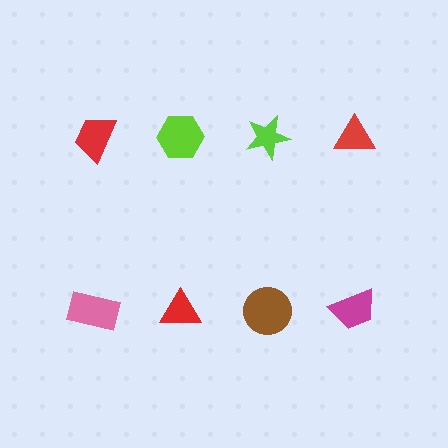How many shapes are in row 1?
4 shapes.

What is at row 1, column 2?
A lime hexagon.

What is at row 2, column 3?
A brown circle.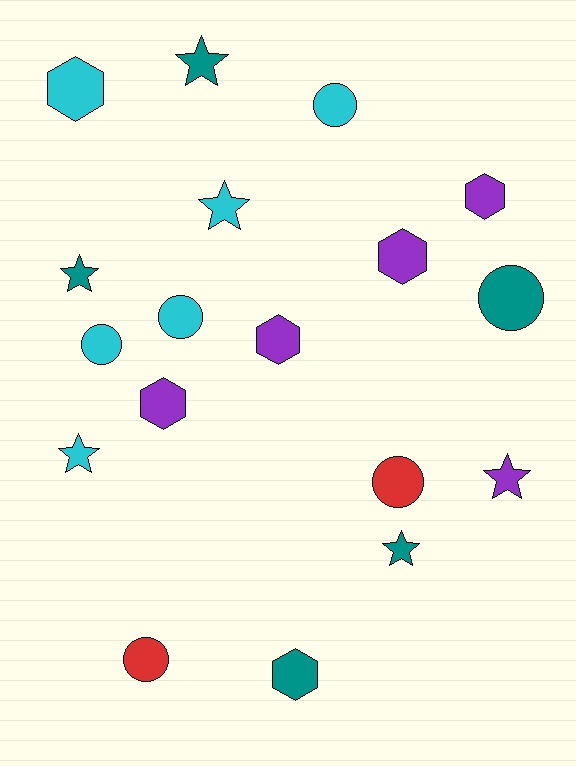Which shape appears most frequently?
Hexagon, with 6 objects.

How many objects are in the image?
There are 18 objects.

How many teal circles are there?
There is 1 teal circle.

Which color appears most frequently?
Cyan, with 6 objects.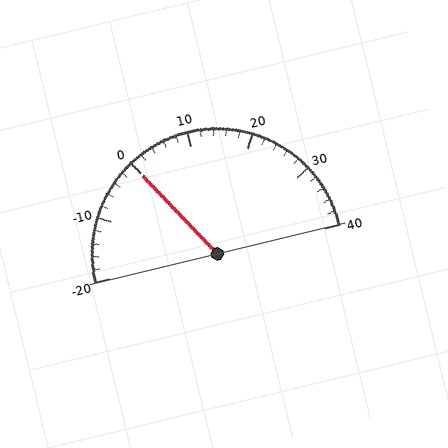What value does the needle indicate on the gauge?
The needle indicates approximately 0.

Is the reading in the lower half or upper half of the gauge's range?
The reading is in the lower half of the range (-20 to 40).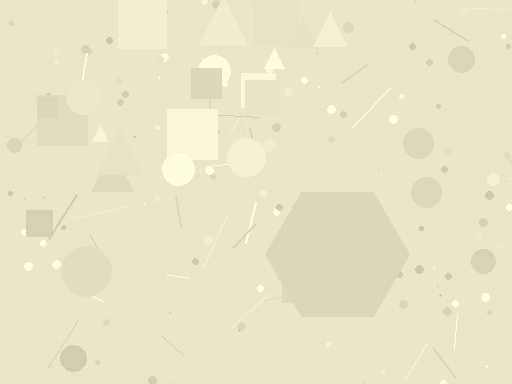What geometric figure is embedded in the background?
A hexagon is embedded in the background.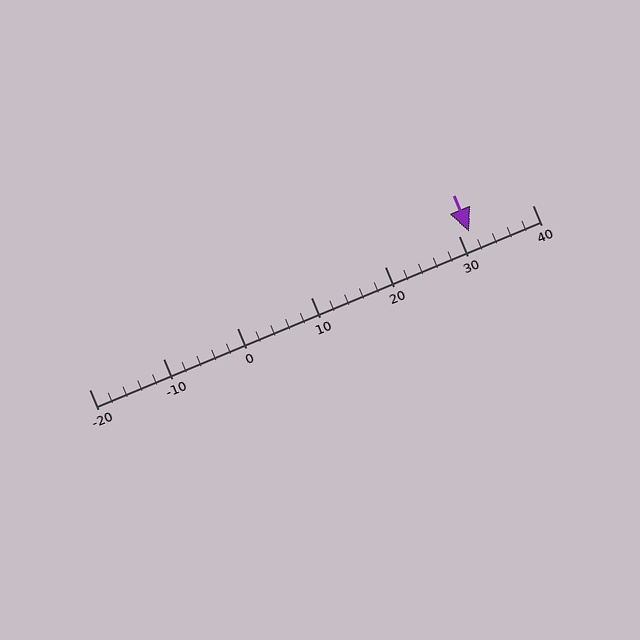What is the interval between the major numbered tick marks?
The major tick marks are spaced 10 units apart.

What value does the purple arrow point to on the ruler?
The purple arrow points to approximately 31.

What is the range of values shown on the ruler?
The ruler shows values from -20 to 40.